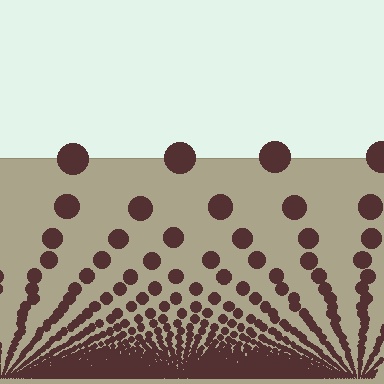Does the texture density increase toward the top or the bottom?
Density increases toward the bottom.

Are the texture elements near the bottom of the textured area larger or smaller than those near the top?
Smaller. The gradient is inverted — elements near the bottom are smaller and denser.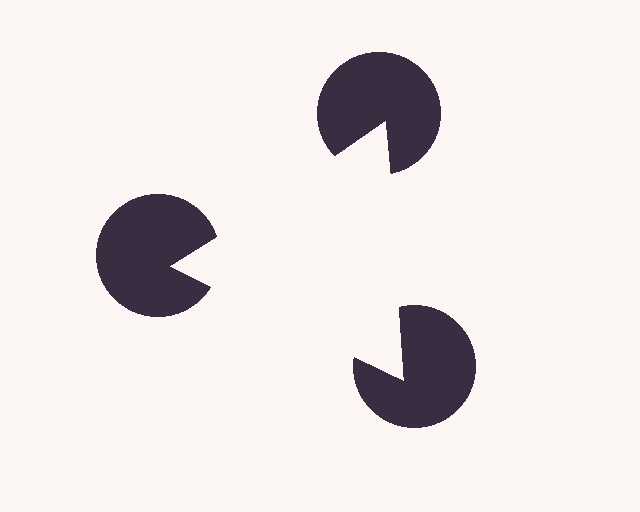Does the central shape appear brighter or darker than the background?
It typically appears slightly brighter than the background, even though no actual brightness change is drawn.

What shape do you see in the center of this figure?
An illusory triangle — its edges are inferred from the aligned wedge cuts in the pac-man discs, not physically drawn.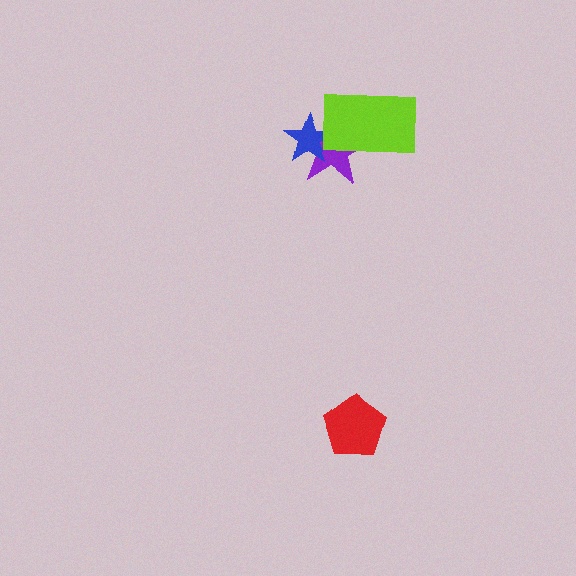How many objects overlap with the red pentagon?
0 objects overlap with the red pentagon.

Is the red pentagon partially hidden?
No, no other shape covers it.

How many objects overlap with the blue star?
2 objects overlap with the blue star.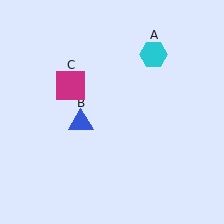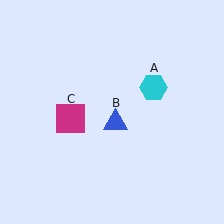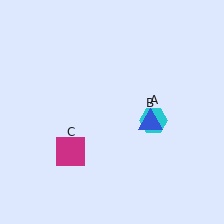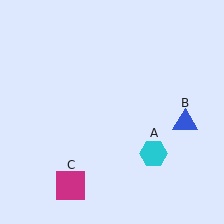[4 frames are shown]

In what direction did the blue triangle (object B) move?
The blue triangle (object B) moved right.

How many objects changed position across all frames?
3 objects changed position: cyan hexagon (object A), blue triangle (object B), magenta square (object C).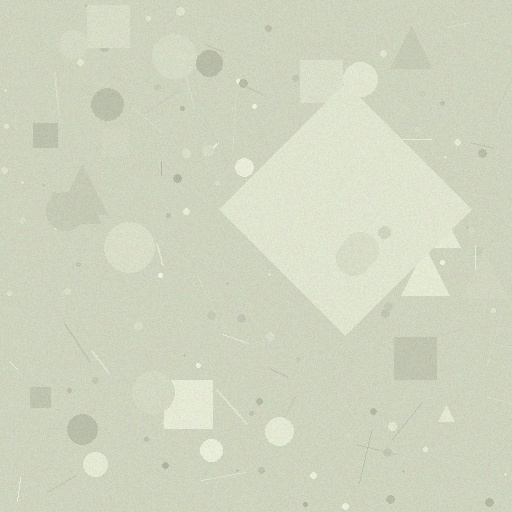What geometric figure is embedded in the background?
A diamond is embedded in the background.